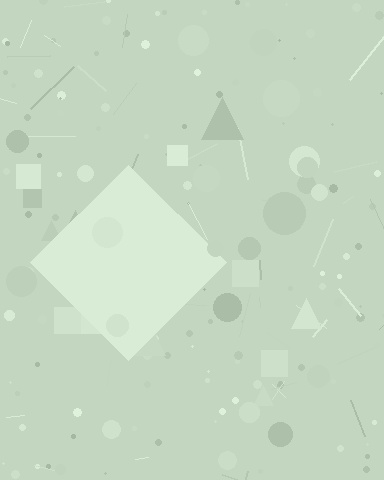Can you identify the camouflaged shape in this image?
The camouflaged shape is a diamond.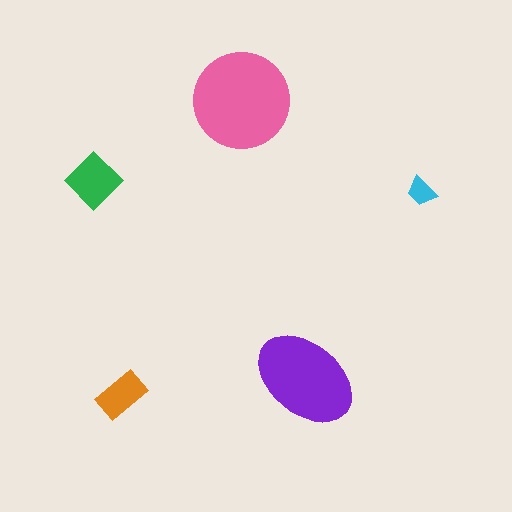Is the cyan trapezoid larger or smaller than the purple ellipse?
Smaller.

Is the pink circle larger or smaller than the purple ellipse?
Larger.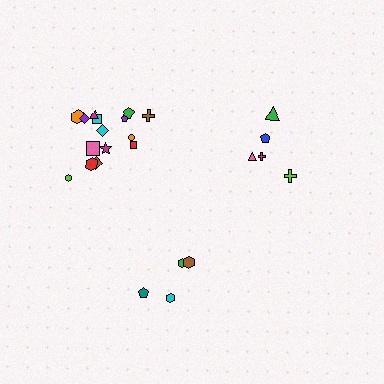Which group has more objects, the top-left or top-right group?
The top-left group.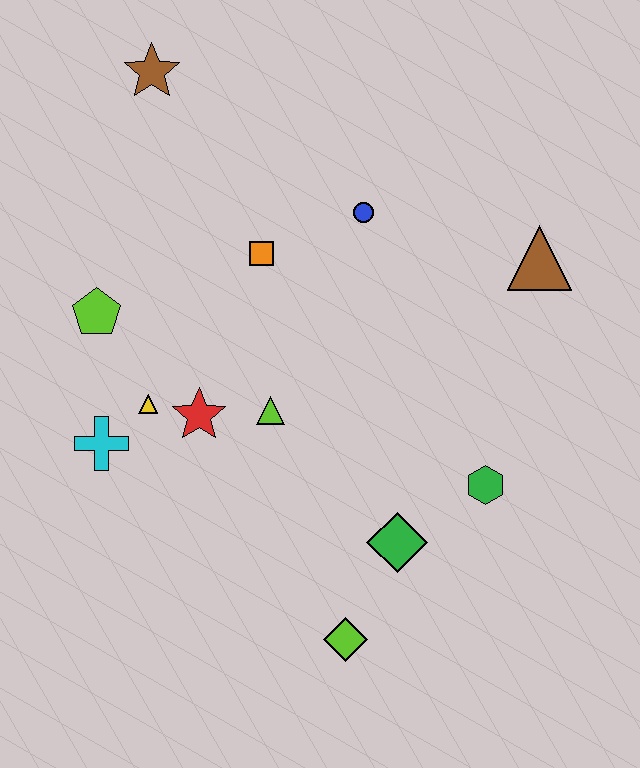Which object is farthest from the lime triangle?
The brown star is farthest from the lime triangle.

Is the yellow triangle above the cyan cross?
Yes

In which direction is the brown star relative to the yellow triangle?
The brown star is above the yellow triangle.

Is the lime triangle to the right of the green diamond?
No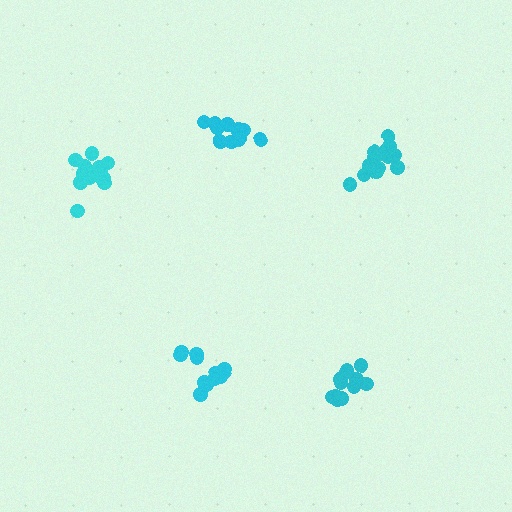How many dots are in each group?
Group 1: 13 dots, Group 2: 12 dots, Group 3: 12 dots, Group 4: 15 dots, Group 5: 16 dots (68 total).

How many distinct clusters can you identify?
There are 5 distinct clusters.